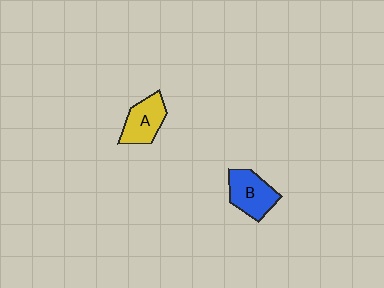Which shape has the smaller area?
Shape A (yellow).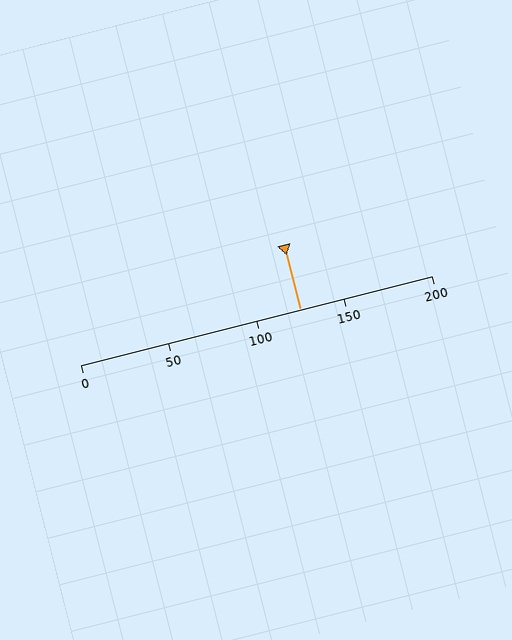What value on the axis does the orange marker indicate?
The marker indicates approximately 125.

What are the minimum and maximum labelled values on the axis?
The axis runs from 0 to 200.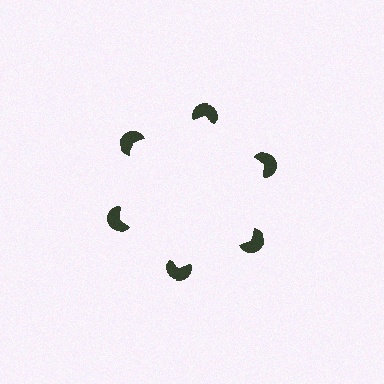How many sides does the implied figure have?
6 sides.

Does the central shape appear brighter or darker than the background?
It typically appears slightly brighter than the background, even though no actual brightness change is drawn.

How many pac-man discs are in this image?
There are 6 — one at each vertex of the illusory hexagon.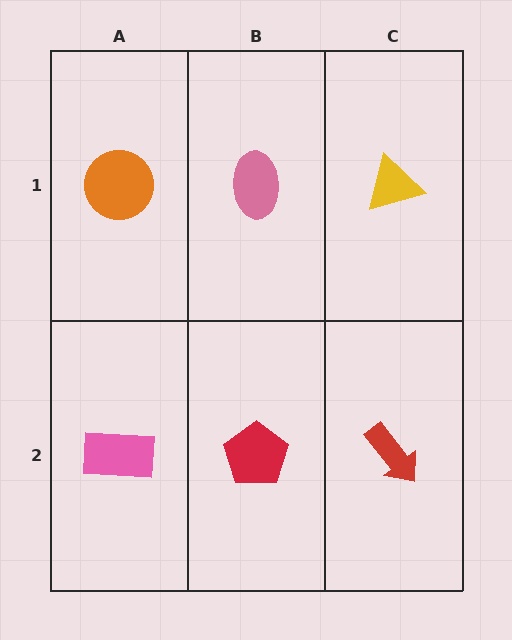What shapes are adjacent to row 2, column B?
A pink ellipse (row 1, column B), a pink rectangle (row 2, column A), a red arrow (row 2, column C).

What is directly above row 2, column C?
A yellow triangle.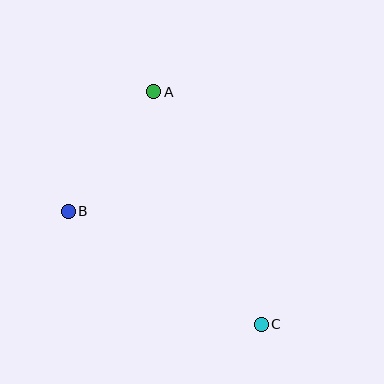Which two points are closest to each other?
Points A and B are closest to each other.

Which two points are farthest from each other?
Points A and C are farthest from each other.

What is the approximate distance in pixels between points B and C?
The distance between B and C is approximately 223 pixels.